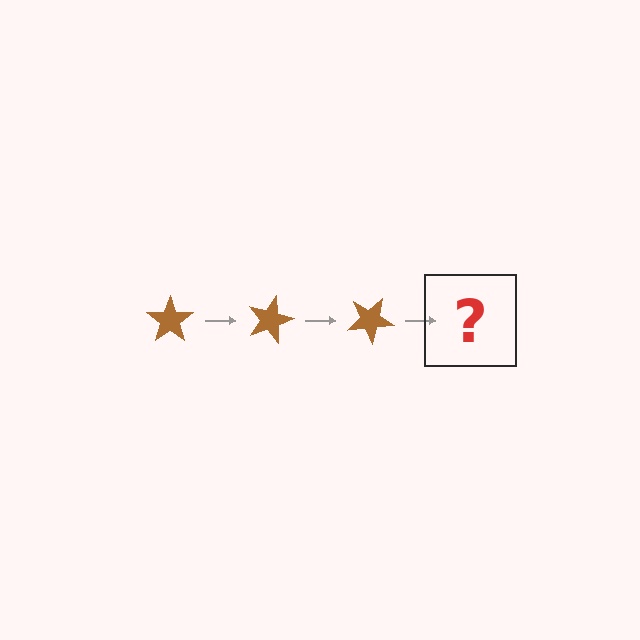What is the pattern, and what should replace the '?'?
The pattern is that the star rotates 15 degrees each step. The '?' should be a brown star rotated 45 degrees.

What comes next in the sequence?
The next element should be a brown star rotated 45 degrees.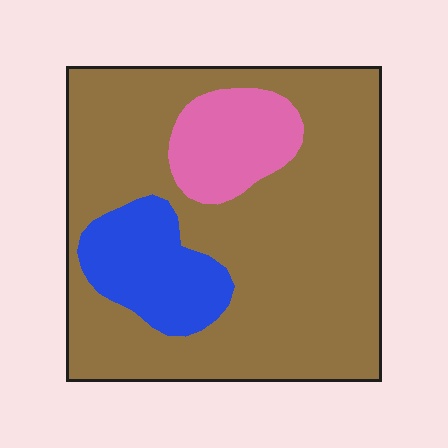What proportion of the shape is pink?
Pink takes up about one eighth (1/8) of the shape.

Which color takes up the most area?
Brown, at roughly 75%.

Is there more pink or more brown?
Brown.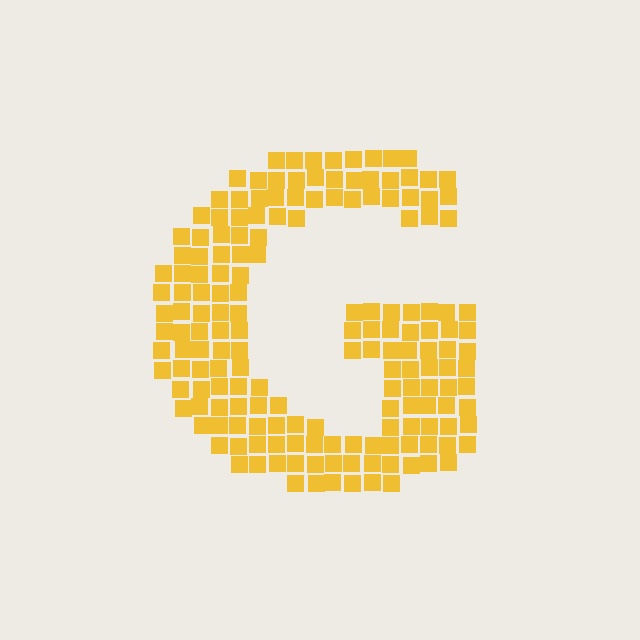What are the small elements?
The small elements are squares.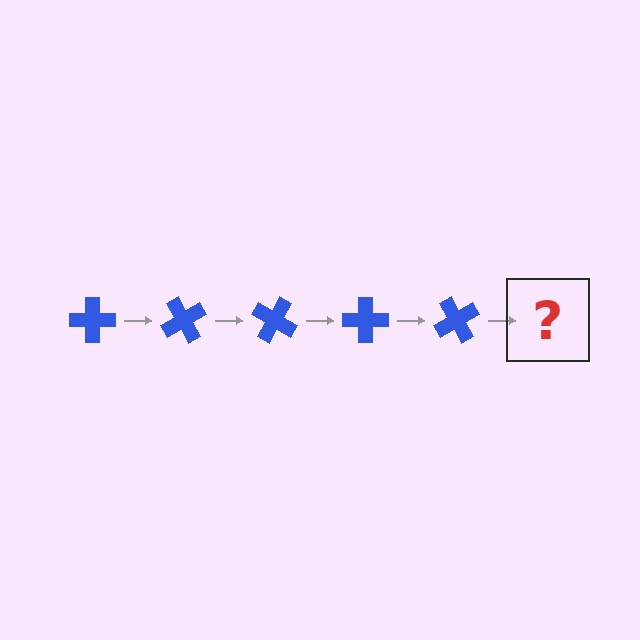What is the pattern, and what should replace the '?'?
The pattern is that the cross rotates 60 degrees each step. The '?' should be a blue cross rotated 300 degrees.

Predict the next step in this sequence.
The next step is a blue cross rotated 300 degrees.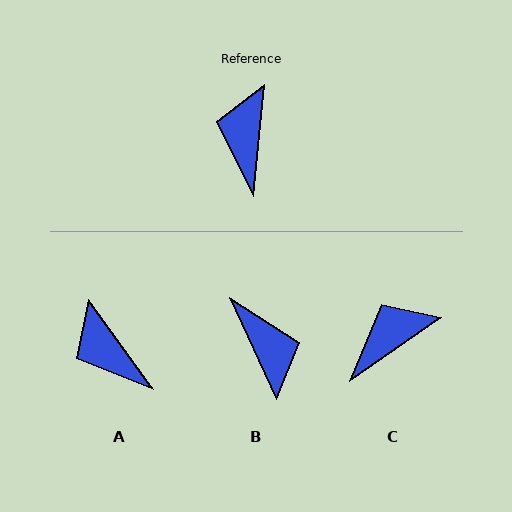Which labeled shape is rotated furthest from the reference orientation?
B, about 149 degrees away.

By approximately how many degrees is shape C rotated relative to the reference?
Approximately 49 degrees clockwise.